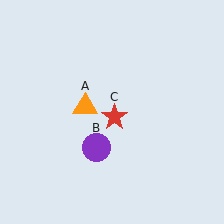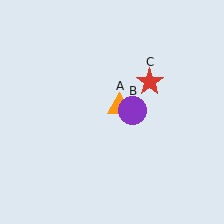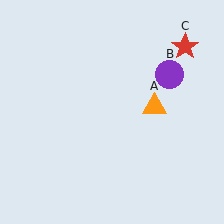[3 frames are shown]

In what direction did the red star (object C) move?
The red star (object C) moved up and to the right.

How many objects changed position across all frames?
3 objects changed position: orange triangle (object A), purple circle (object B), red star (object C).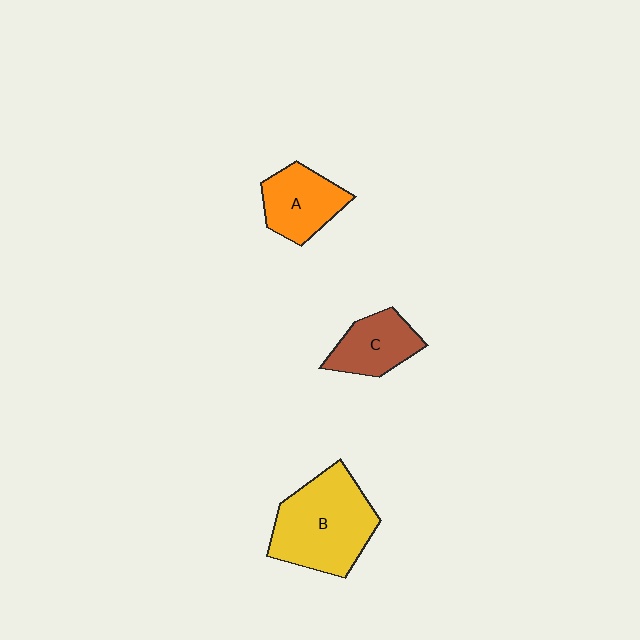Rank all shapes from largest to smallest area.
From largest to smallest: B (yellow), A (orange), C (brown).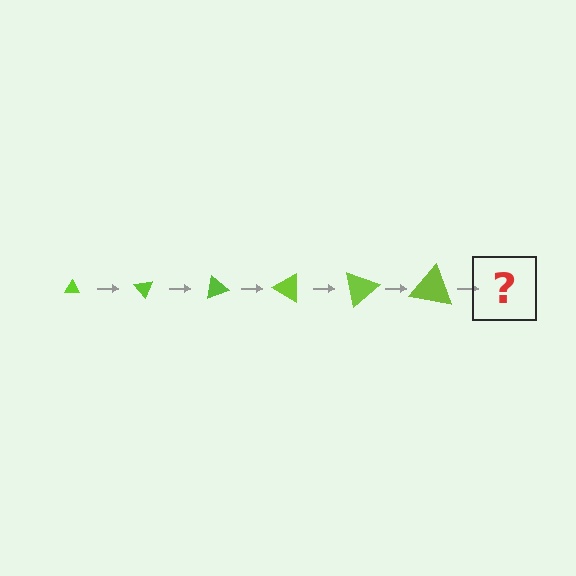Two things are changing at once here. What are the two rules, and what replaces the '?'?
The two rules are that the triangle grows larger each step and it rotates 50 degrees each step. The '?' should be a triangle, larger than the previous one and rotated 300 degrees from the start.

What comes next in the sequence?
The next element should be a triangle, larger than the previous one and rotated 300 degrees from the start.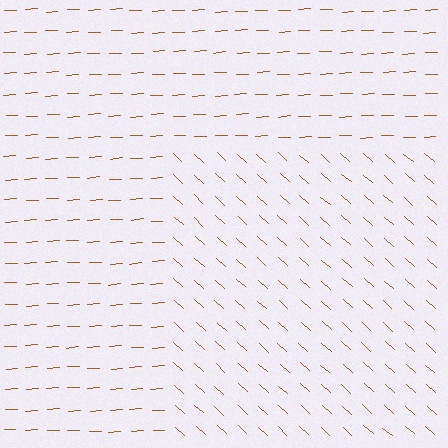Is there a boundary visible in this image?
Yes, there is a texture boundary formed by a change in line orientation.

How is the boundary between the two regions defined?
The boundary is defined purely by a change in line orientation (approximately 45 degrees difference). All lines are the same color and thickness.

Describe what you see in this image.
The image is filled with small brown line segments. A rectangle region in the image has lines oriented differently from the surrounding lines, creating a visible texture boundary.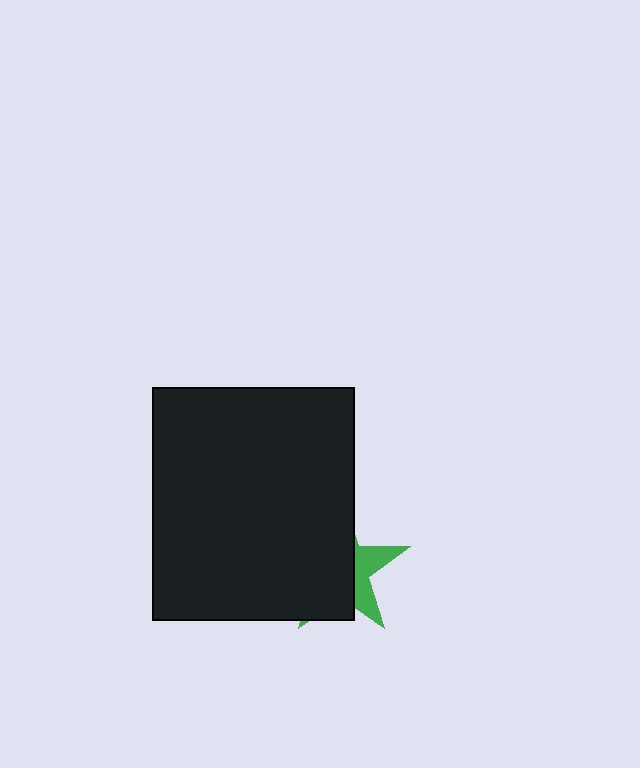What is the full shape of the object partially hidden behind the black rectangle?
The partially hidden object is a green star.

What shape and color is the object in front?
The object in front is a black rectangle.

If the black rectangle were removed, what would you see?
You would see the complete green star.